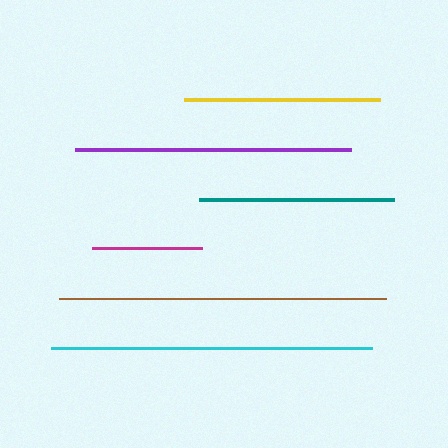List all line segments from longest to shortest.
From longest to shortest: brown, cyan, purple, yellow, teal, magenta.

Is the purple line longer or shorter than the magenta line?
The purple line is longer than the magenta line.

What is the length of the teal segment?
The teal segment is approximately 195 pixels long.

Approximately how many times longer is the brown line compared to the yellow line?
The brown line is approximately 1.7 times the length of the yellow line.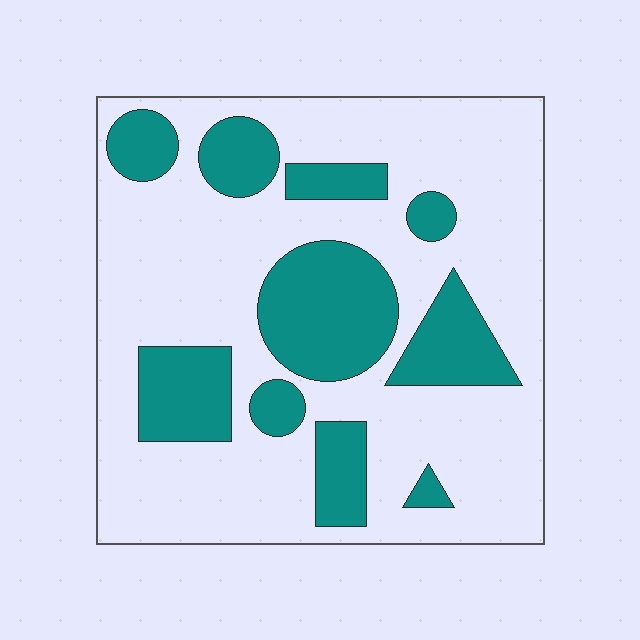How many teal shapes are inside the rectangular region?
10.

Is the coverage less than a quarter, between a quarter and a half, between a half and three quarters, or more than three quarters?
Between a quarter and a half.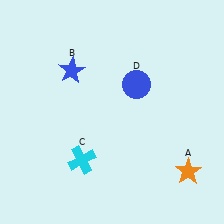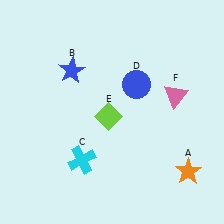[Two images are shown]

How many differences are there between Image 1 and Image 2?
There are 2 differences between the two images.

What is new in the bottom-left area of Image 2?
A lime diamond (E) was added in the bottom-left area of Image 2.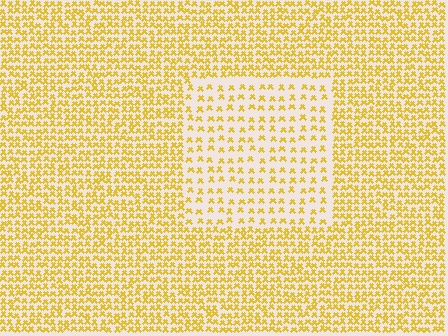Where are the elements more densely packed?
The elements are more densely packed outside the rectangle boundary.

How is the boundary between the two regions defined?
The boundary is defined by a change in element density (approximately 2.1x ratio). All elements are the same color, size, and shape.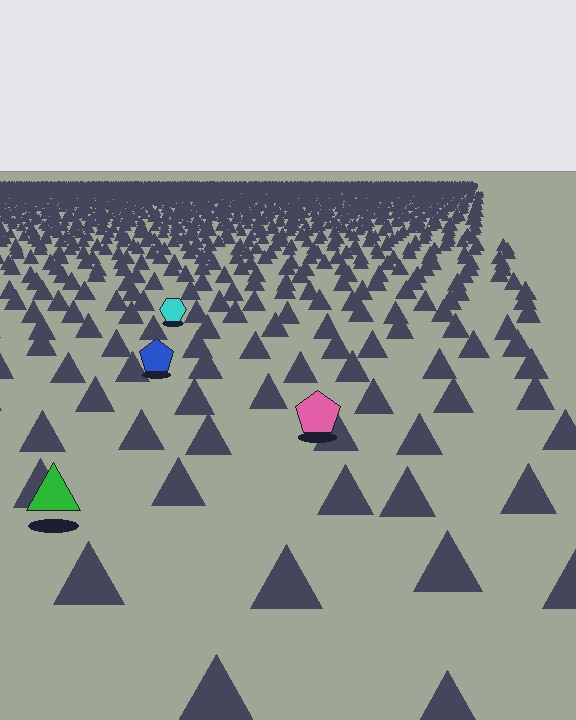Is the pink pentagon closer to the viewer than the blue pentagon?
Yes. The pink pentagon is closer — you can tell from the texture gradient: the ground texture is coarser near it.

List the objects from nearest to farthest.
From nearest to farthest: the green triangle, the pink pentagon, the blue pentagon, the cyan hexagon.